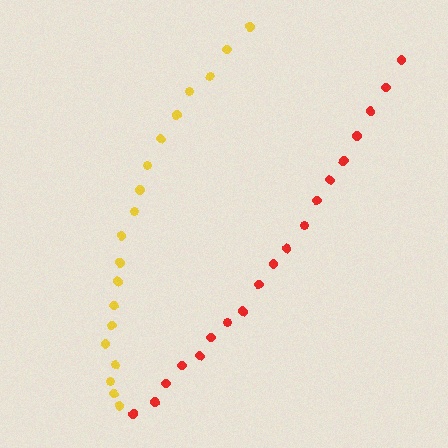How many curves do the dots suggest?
There are 2 distinct paths.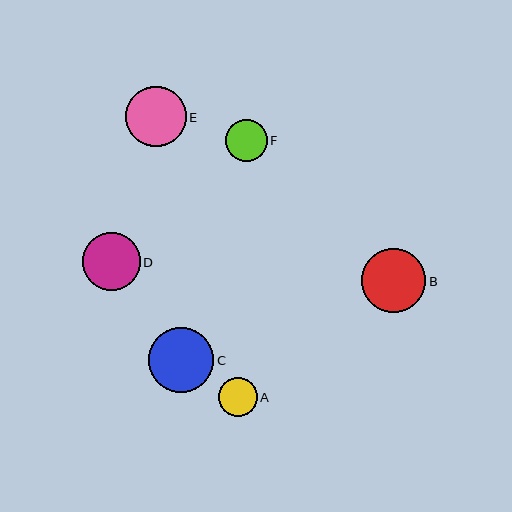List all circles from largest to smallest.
From largest to smallest: C, B, E, D, F, A.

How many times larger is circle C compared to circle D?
Circle C is approximately 1.1 times the size of circle D.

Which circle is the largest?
Circle C is the largest with a size of approximately 65 pixels.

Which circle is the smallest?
Circle A is the smallest with a size of approximately 39 pixels.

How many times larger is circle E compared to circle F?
Circle E is approximately 1.4 times the size of circle F.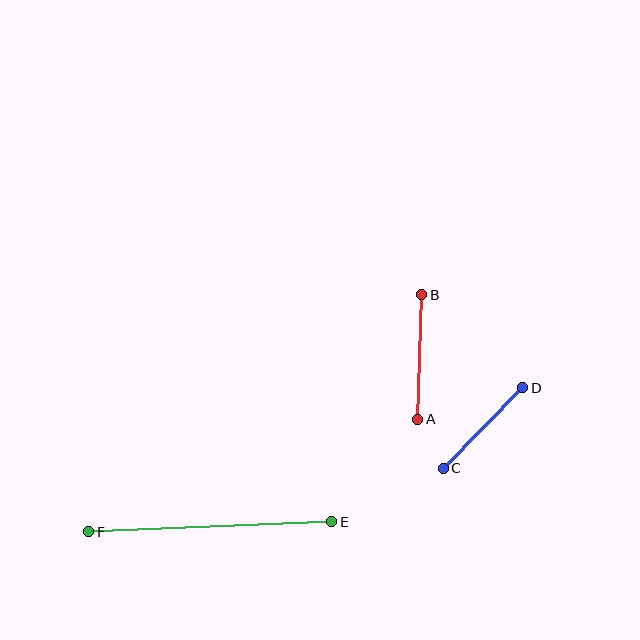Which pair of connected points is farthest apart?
Points E and F are farthest apart.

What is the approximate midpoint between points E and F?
The midpoint is at approximately (210, 527) pixels.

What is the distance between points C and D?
The distance is approximately 113 pixels.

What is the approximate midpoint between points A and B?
The midpoint is at approximately (420, 357) pixels.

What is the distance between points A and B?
The distance is approximately 125 pixels.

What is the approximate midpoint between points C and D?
The midpoint is at approximately (483, 428) pixels.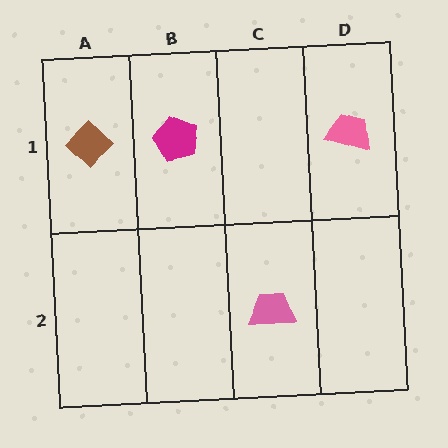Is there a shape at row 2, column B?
No, that cell is empty.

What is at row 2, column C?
A pink trapezoid.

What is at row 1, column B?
A magenta pentagon.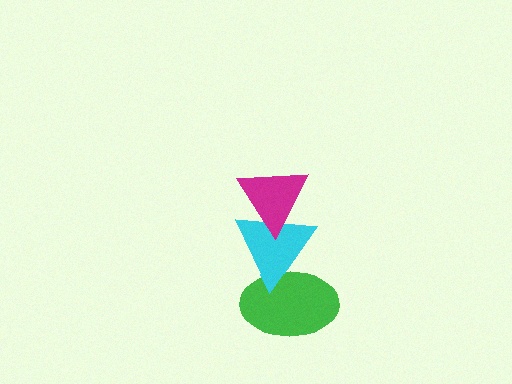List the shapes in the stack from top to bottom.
From top to bottom: the magenta triangle, the cyan triangle, the green ellipse.